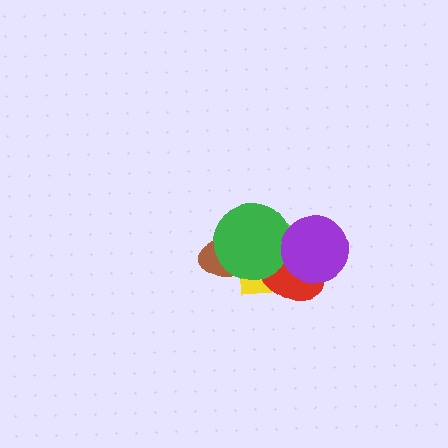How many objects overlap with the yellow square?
5 objects overlap with the yellow square.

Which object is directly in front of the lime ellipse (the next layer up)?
The yellow square is directly in front of the lime ellipse.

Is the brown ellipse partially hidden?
Yes, it is partially covered by another shape.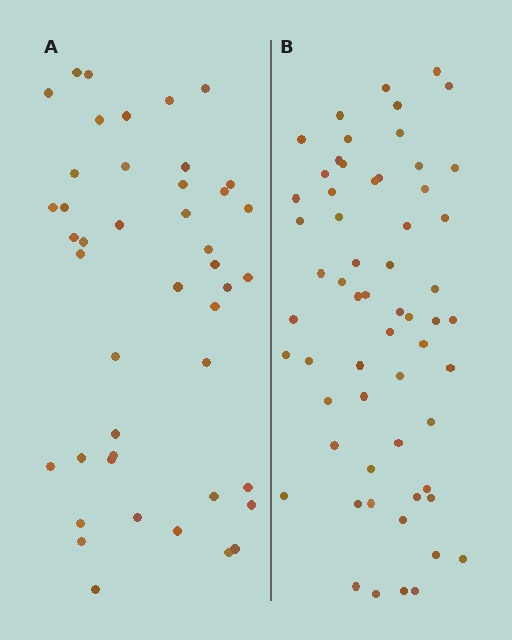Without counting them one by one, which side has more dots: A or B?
Region B (the right region) has more dots.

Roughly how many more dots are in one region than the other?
Region B has approximately 15 more dots than region A.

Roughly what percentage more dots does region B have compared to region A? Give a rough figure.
About 35% more.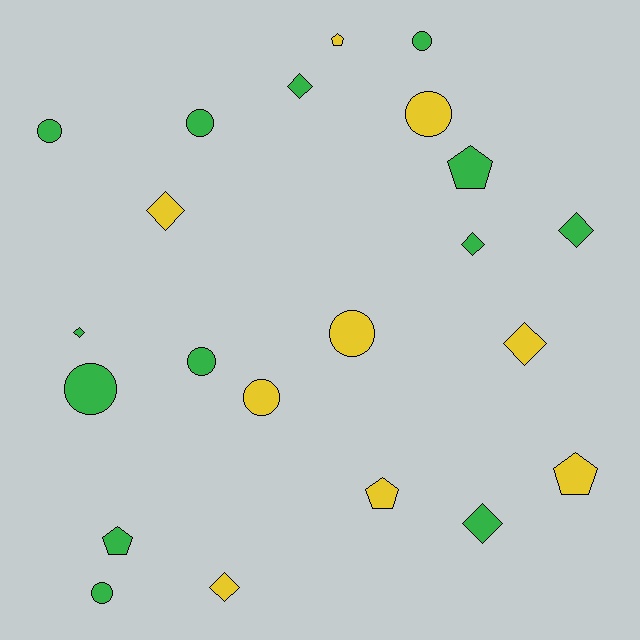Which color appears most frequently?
Green, with 13 objects.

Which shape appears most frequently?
Circle, with 9 objects.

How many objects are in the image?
There are 22 objects.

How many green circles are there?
There are 6 green circles.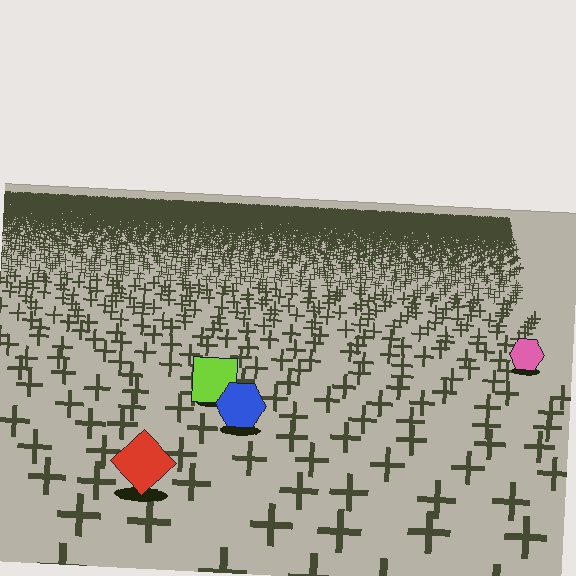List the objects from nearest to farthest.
From nearest to farthest: the red diamond, the blue hexagon, the lime square, the pink hexagon.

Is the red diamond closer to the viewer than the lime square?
Yes. The red diamond is closer — you can tell from the texture gradient: the ground texture is coarser near it.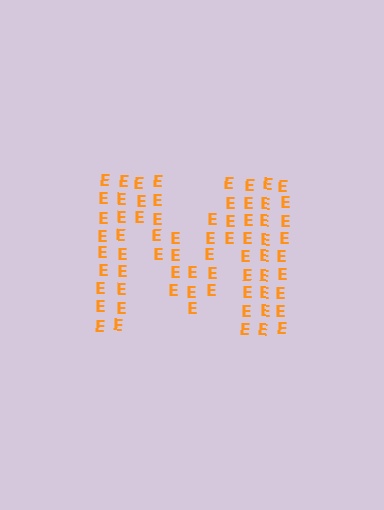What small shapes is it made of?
It is made of small letter E's.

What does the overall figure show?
The overall figure shows the letter M.